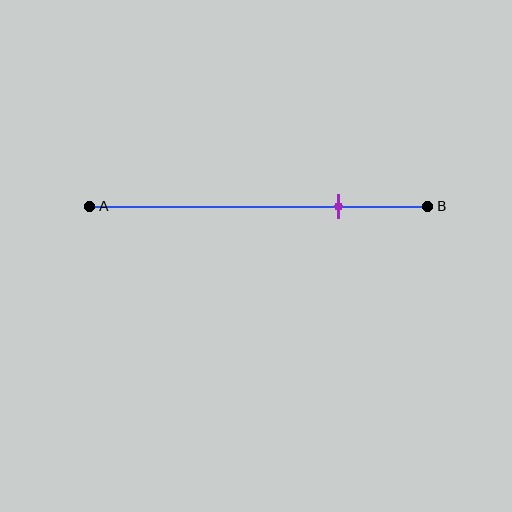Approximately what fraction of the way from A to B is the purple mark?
The purple mark is approximately 75% of the way from A to B.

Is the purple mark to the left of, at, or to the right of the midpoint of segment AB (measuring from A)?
The purple mark is to the right of the midpoint of segment AB.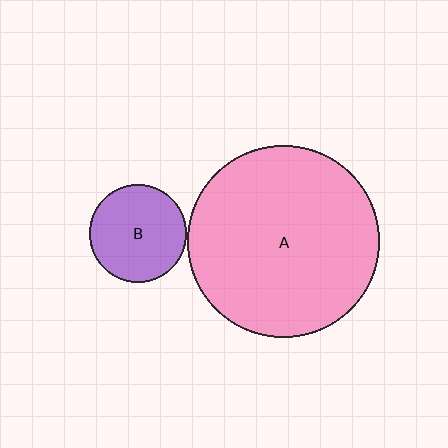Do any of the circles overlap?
No, none of the circles overlap.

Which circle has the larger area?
Circle A (pink).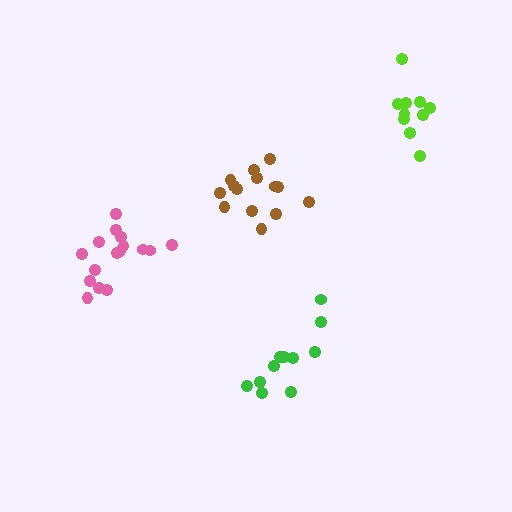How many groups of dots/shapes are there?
There are 4 groups.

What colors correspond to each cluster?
The clusters are colored: green, lime, pink, brown.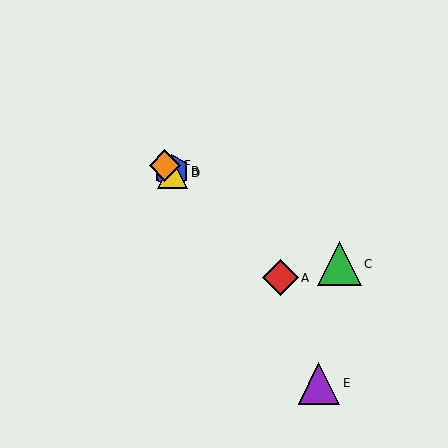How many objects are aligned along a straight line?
4 objects (A, B, D, F) are aligned along a straight line.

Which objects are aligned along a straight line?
Objects A, B, D, F are aligned along a straight line.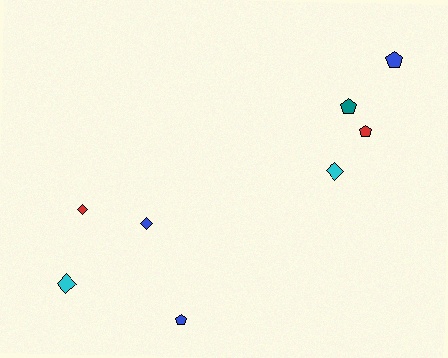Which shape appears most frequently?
Diamond, with 4 objects.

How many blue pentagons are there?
There are 2 blue pentagons.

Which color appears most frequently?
Blue, with 3 objects.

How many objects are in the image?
There are 8 objects.